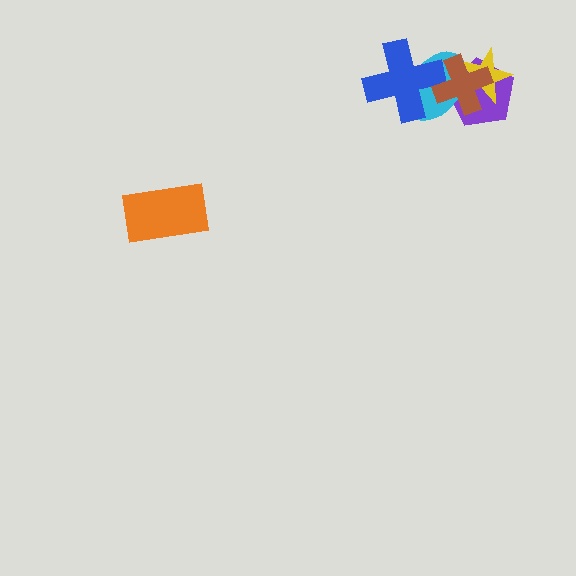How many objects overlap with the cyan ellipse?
4 objects overlap with the cyan ellipse.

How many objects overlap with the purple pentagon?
3 objects overlap with the purple pentagon.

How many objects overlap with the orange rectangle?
0 objects overlap with the orange rectangle.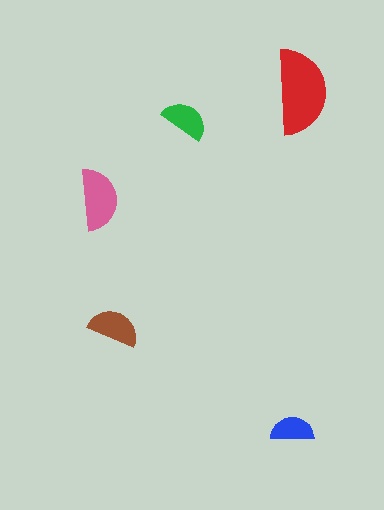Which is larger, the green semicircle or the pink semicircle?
The pink one.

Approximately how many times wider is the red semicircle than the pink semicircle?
About 1.5 times wider.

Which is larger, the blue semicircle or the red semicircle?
The red one.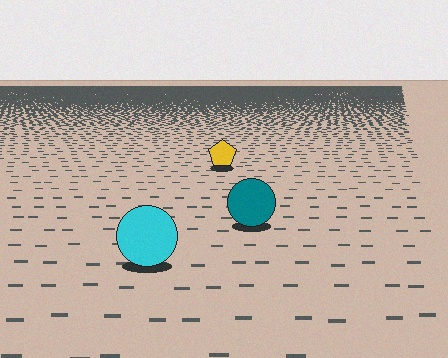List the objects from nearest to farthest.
From nearest to farthest: the cyan circle, the teal circle, the yellow pentagon.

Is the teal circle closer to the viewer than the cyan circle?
No. The cyan circle is closer — you can tell from the texture gradient: the ground texture is coarser near it.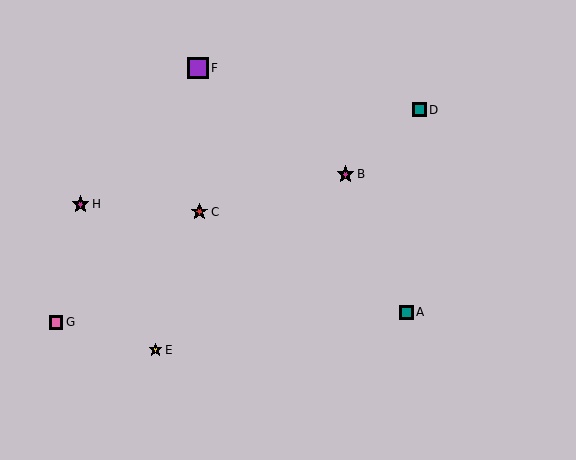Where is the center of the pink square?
The center of the pink square is at (56, 322).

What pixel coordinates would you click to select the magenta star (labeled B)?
Click at (346, 174) to select the magenta star B.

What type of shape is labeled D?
Shape D is a teal square.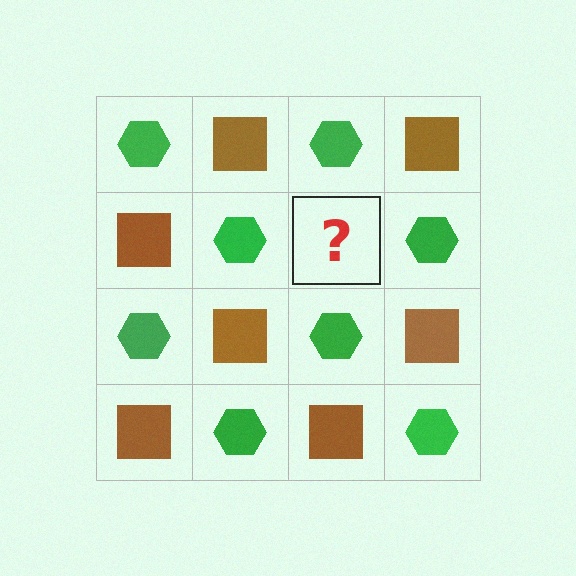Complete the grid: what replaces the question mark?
The question mark should be replaced with a brown square.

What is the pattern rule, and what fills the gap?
The rule is that it alternates green hexagon and brown square in a checkerboard pattern. The gap should be filled with a brown square.